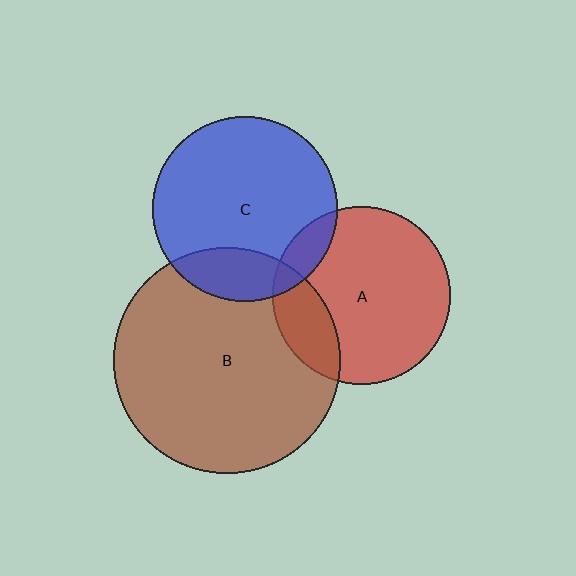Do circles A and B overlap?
Yes.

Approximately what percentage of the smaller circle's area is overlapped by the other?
Approximately 20%.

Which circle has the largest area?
Circle B (brown).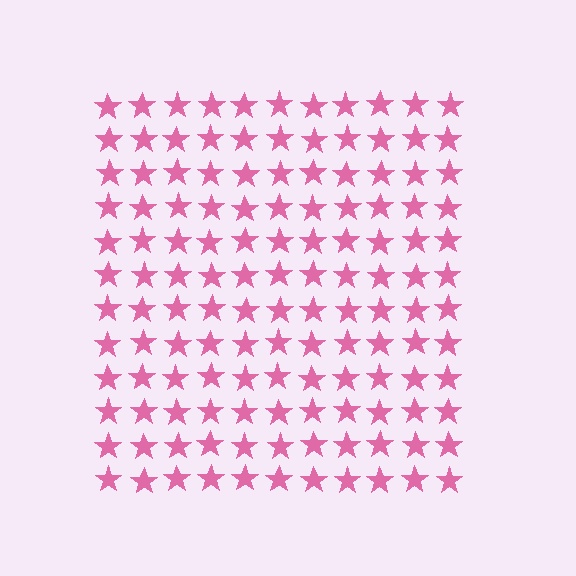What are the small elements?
The small elements are stars.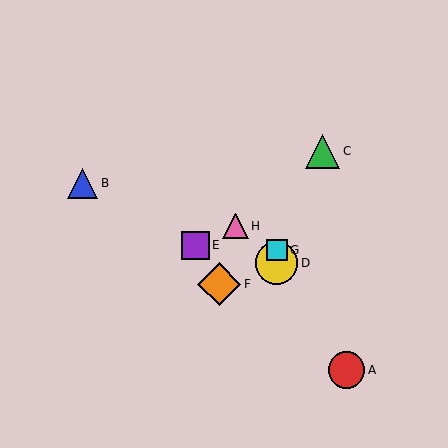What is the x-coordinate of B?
Object B is at x≈83.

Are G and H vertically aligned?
No, G is at x≈277 and H is at x≈236.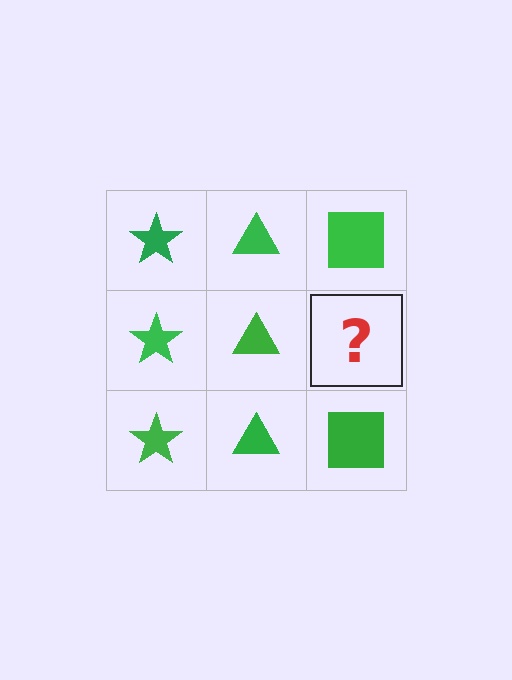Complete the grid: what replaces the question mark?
The question mark should be replaced with a green square.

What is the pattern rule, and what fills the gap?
The rule is that each column has a consistent shape. The gap should be filled with a green square.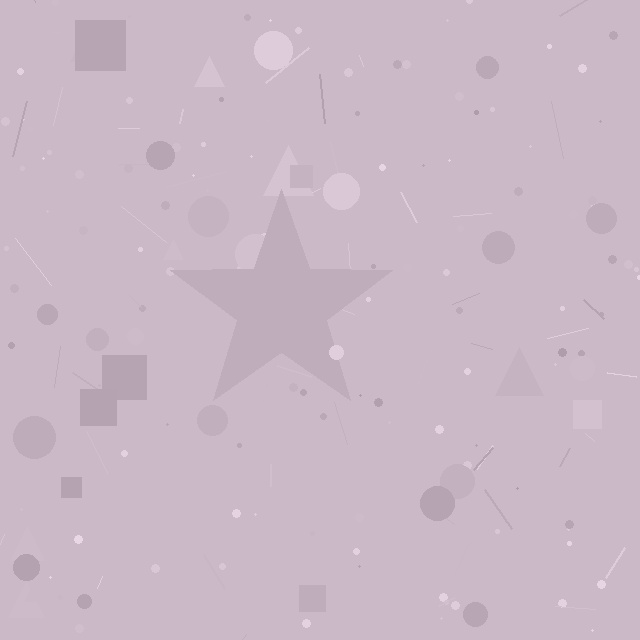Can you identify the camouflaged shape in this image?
The camouflaged shape is a star.